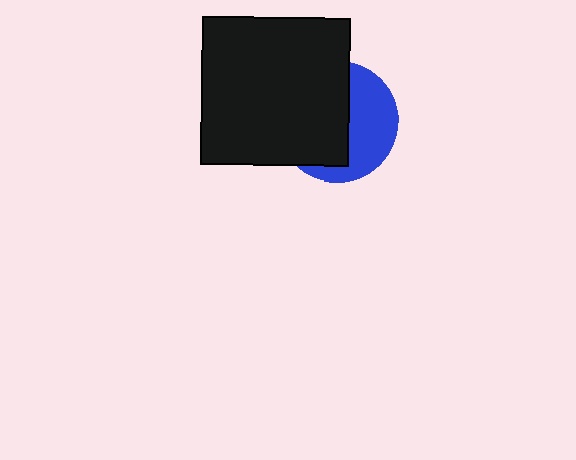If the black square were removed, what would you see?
You would see the complete blue circle.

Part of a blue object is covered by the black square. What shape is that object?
It is a circle.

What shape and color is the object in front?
The object in front is a black square.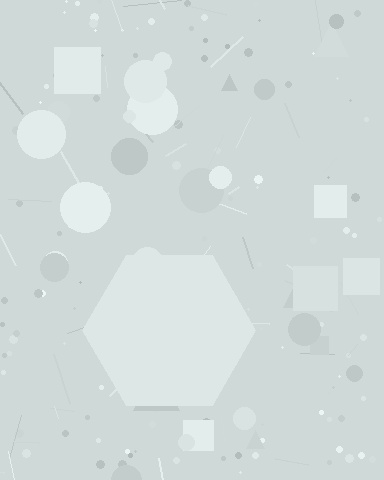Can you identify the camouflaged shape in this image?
The camouflaged shape is a hexagon.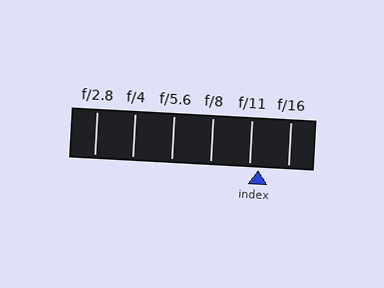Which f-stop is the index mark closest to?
The index mark is closest to f/11.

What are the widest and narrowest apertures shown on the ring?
The widest aperture shown is f/2.8 and the narrowest is f/16.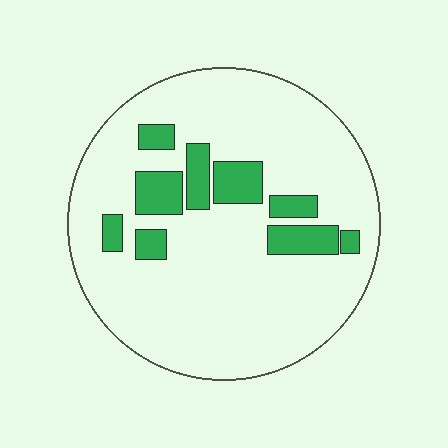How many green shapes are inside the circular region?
9.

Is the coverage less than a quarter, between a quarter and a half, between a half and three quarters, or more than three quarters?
Less than a quarter.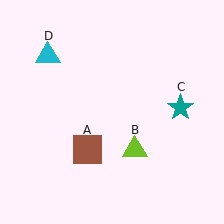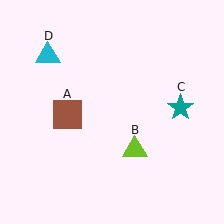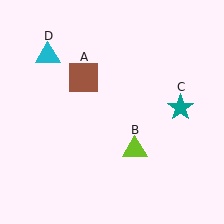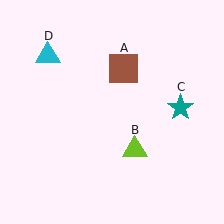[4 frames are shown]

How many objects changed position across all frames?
1 object changed position: brown square (object A).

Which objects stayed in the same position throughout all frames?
Lime triangle (object B) and teal star (object C) and cyan triangle (object D) remained stationary.